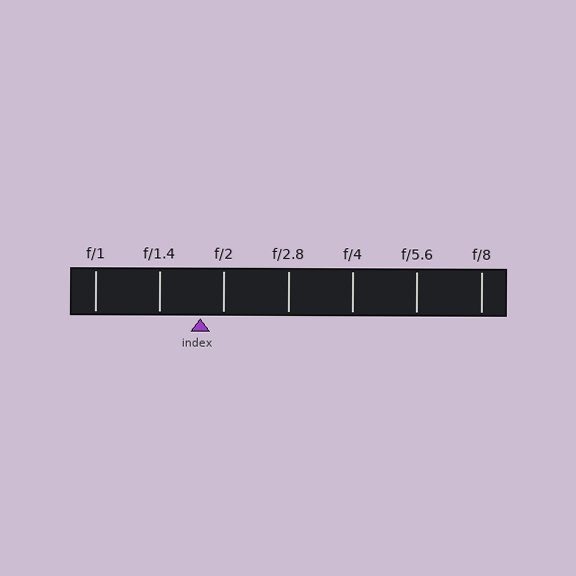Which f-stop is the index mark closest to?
The index mark is closest to f/2.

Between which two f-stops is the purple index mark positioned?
The index mark is between f/1.4 and f/2.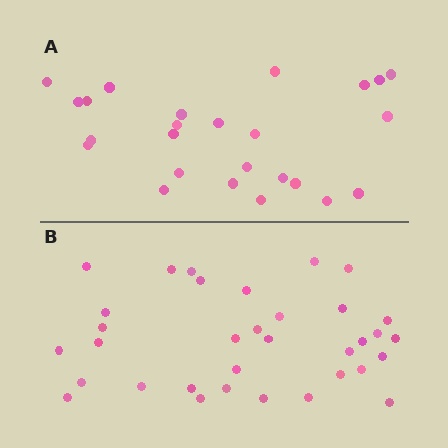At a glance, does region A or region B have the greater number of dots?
Region B (the bottom region) has more dots.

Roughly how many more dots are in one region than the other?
Region B has roughly 8 or so more dots than region A.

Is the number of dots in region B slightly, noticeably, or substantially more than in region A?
Region B has noticeably more, but not dramatically so. The ratio is roughly 1.4 to 1.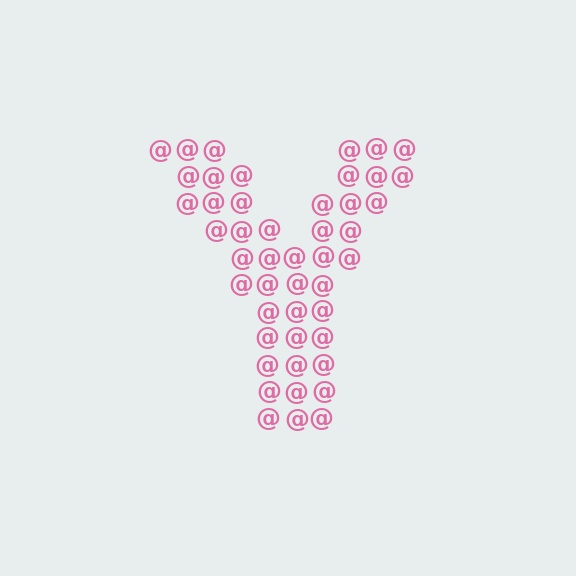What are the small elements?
The small elements are at signs.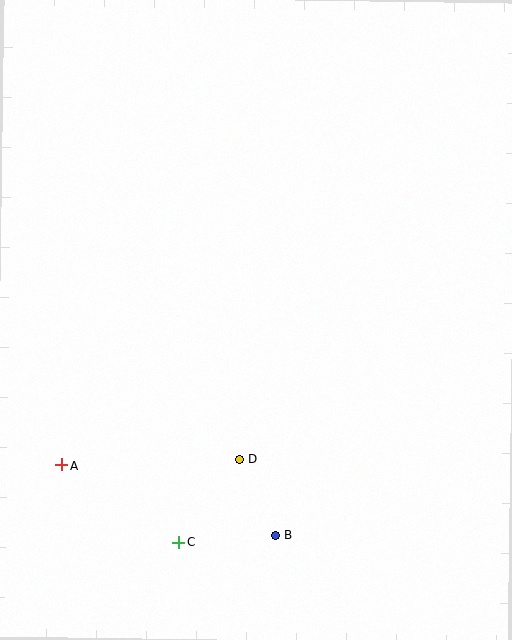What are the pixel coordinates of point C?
Point C is at (179, 542).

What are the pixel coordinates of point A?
Point A is at (62, 465).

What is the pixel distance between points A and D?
The distance between A and D is 179 pixels.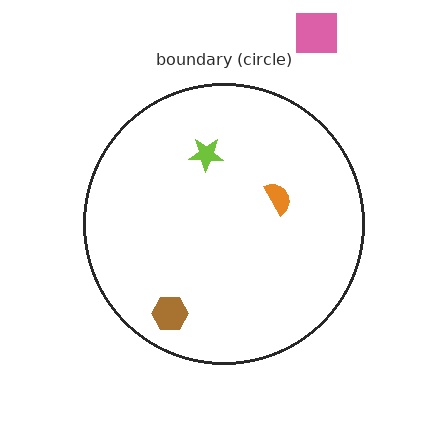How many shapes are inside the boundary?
3 inside, 1 outside.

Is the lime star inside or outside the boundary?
Inside.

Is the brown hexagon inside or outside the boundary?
Inside.